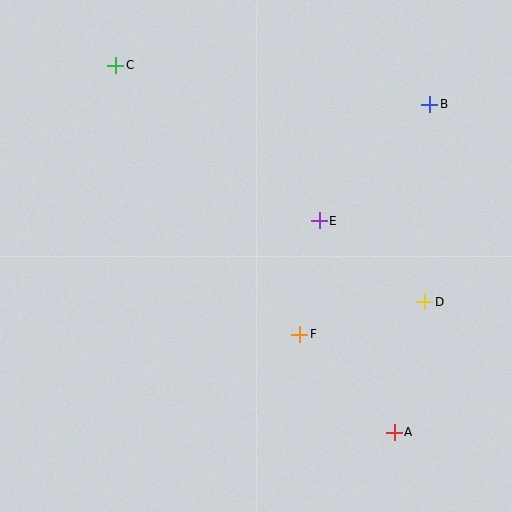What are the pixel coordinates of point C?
Point C is at (116, 65).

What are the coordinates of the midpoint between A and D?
The midpoint between A and D is at (409, 367).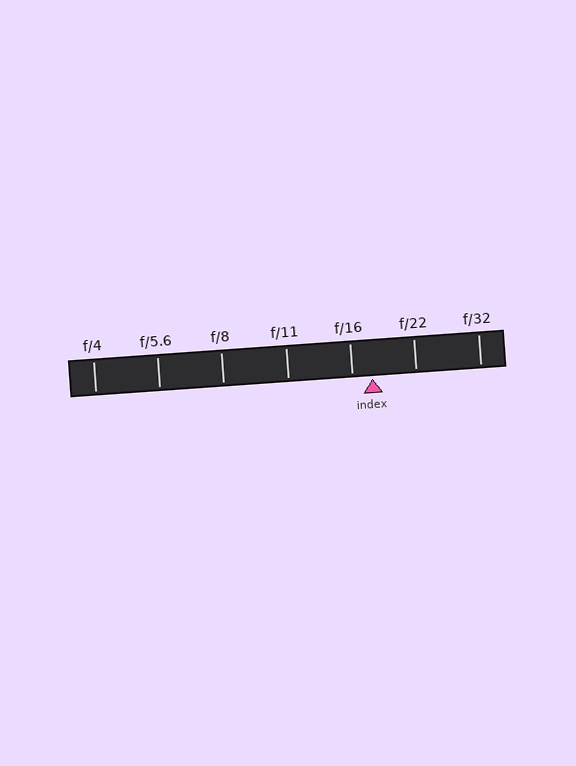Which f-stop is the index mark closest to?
The index mark is closest to f/16.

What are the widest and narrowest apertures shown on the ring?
The widest aperture shown is f/4 and the narrowest is f/32.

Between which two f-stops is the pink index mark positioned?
The index mark is between f/16 and f/22.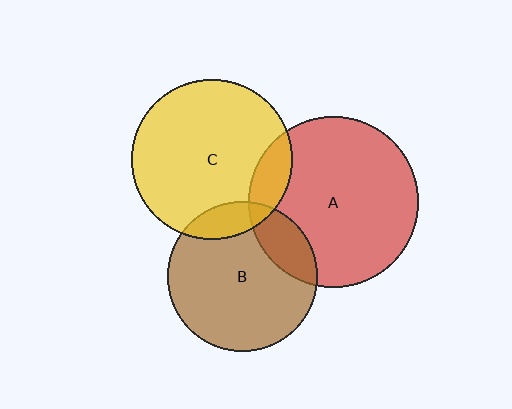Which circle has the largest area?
Circle A (red).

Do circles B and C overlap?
Yes.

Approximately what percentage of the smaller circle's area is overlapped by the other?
Approximately 15%.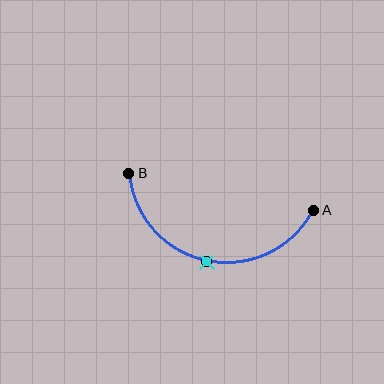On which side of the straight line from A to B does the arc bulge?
The arc bulges below the straight line connecting A and B.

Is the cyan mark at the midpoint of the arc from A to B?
Yes. The cyan mark lies on the arc at equal arc-length from both A and B — it is the arc midpoint.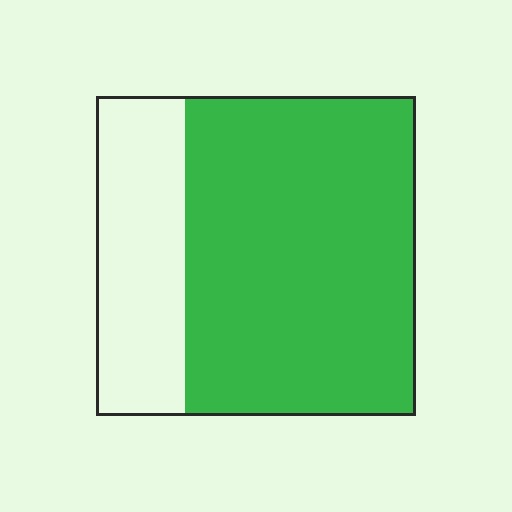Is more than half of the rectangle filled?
Yes.